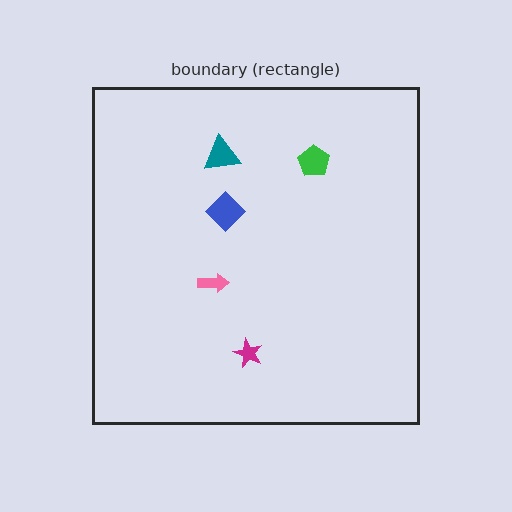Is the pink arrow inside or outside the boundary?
Inside.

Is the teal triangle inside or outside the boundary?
Inside.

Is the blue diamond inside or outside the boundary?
Inside.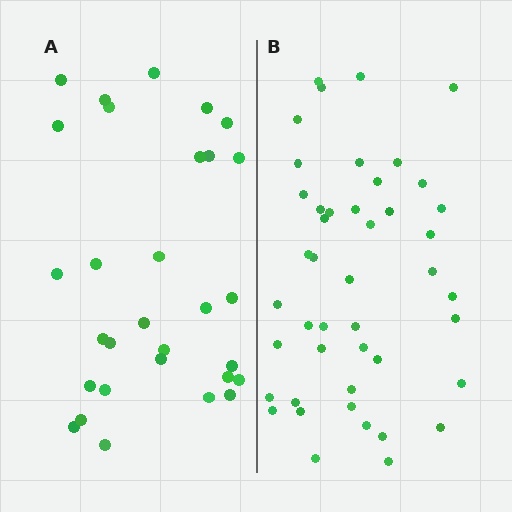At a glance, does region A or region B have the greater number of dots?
Region B (the right region) has more dots.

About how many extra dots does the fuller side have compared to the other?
Region B has approximately 15 more dots than region A.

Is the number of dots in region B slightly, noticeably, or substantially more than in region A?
Region B has substantially more. The ratio is roughly 1.5 to 1.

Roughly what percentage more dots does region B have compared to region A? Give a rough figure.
About 50% more.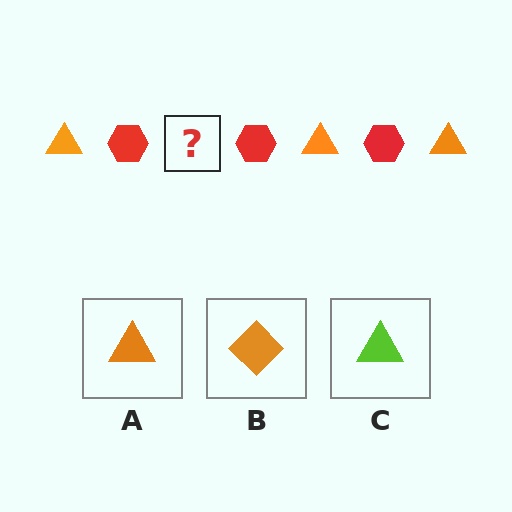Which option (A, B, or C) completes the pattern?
A.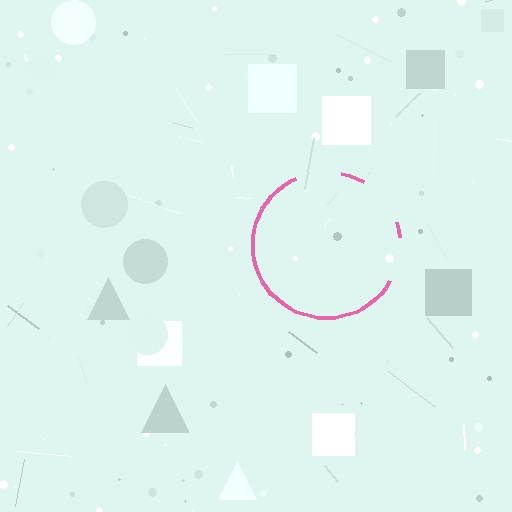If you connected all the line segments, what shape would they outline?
They would outline a circle.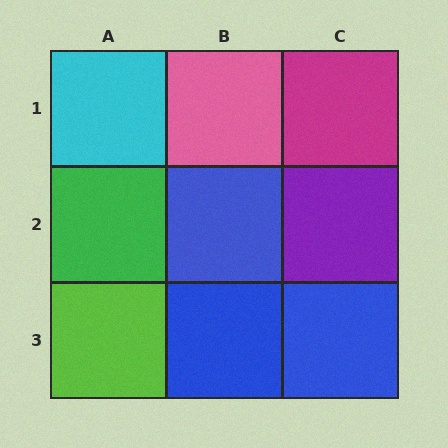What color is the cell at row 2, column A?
Green.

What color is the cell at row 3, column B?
Blue.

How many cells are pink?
1 cell is pink.